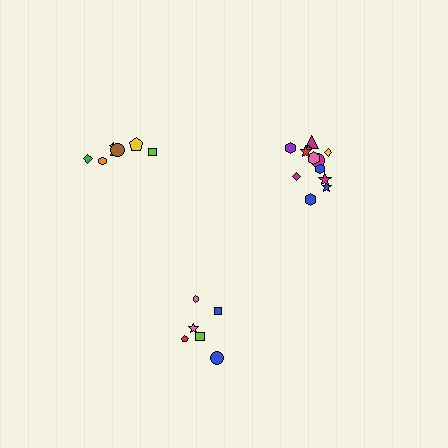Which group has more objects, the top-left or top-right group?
The top-right group.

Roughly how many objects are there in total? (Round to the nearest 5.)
Roughly 25 objects in total.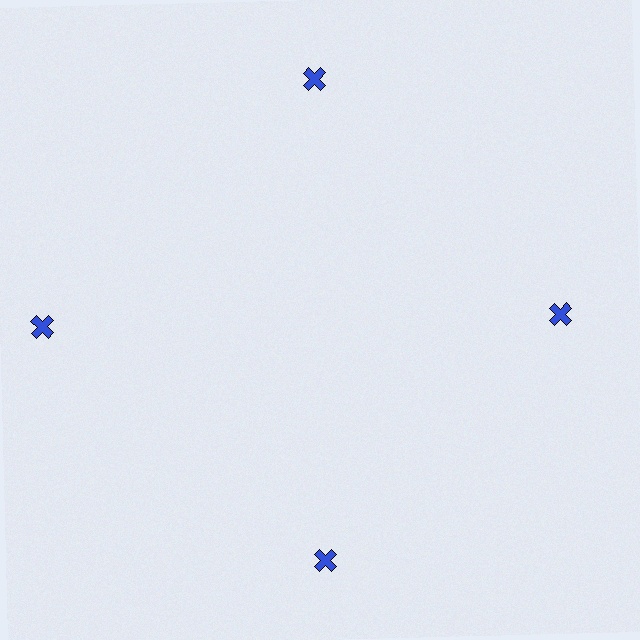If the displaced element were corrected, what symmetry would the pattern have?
It would have 4-fold rotational symmetry — the pattern would map onto itself every 90 degrees.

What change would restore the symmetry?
The symmetry would be restored by moving it inward, back onto the ring so that all 4 crosses sit at equal angles and equal distance from the center.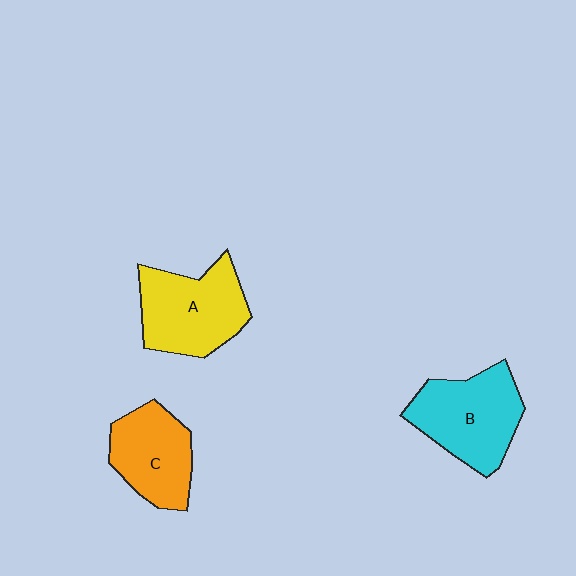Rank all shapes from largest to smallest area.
From largest to smallest: B (cyan), A (yellow), C (orange).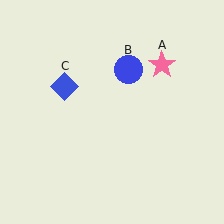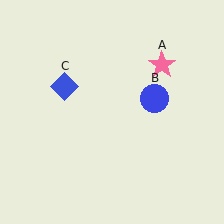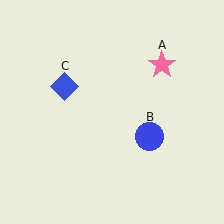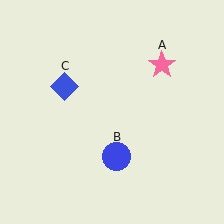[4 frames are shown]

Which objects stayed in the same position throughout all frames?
Pink star (object A) and blue diamond (object C) remained stationary.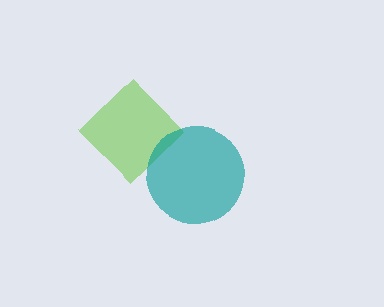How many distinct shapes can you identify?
There are 2 distinct shapes: a lime diamond, a teal circle.